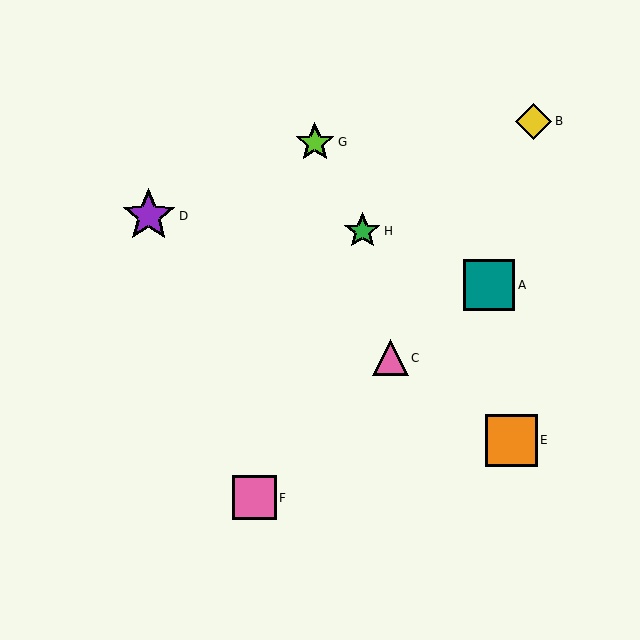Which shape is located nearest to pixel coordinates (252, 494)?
The pink square (labeled F) at (254, 498) is nearest to that location.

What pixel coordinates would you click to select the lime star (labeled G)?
Click at (315, 142) to select the lime star G.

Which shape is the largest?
The purple star (labeled D) is the largest.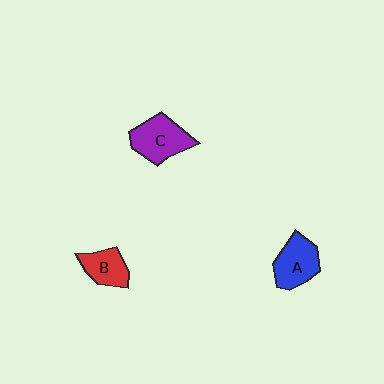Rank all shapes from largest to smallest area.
From largest to smallest: C (purple), A (blue), B (red).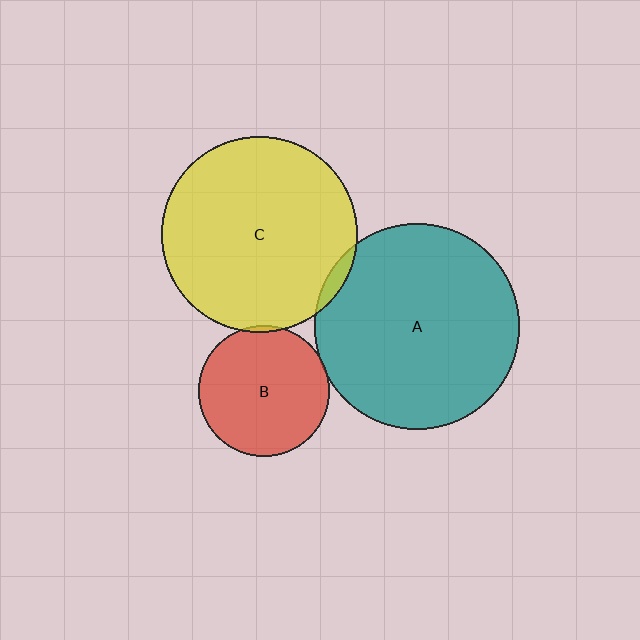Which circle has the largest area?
Circle A (teal).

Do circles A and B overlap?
Yes.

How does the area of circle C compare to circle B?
Approximately 2.3 times.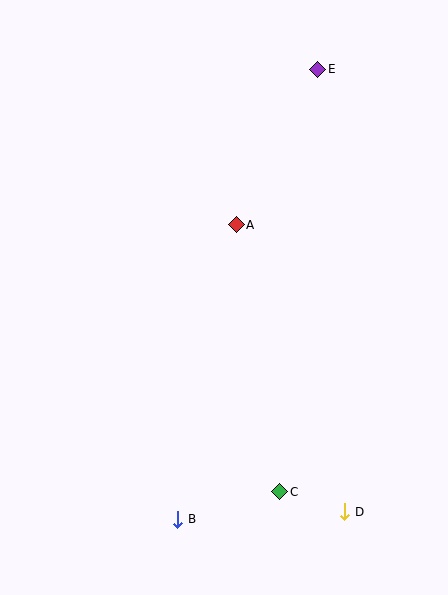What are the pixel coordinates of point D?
Point D is at (345, 512).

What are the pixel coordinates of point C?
Point C is at (280, 492).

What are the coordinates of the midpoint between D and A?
The midpoint between D and A is at (291, 368).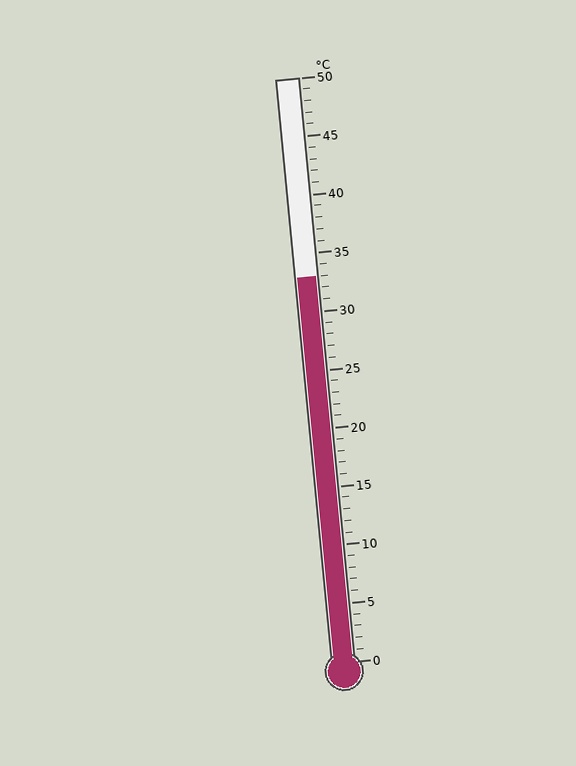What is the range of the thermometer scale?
The thermometer scale ranges from 0°C to 50°C.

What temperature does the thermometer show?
The thermometer shows approximately 33°C.